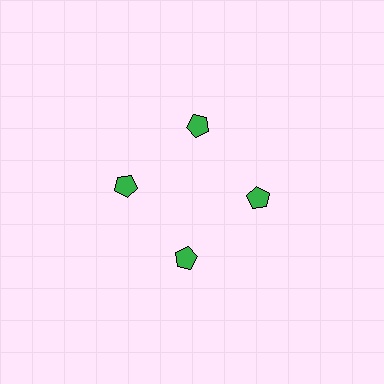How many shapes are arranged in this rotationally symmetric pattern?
There are 4 shapes, arranged in 4 groups of 1.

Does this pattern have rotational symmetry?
Yes, this pattern has 4-fold rotational symmetry. It looks the same after rotating 90 degrees around the center.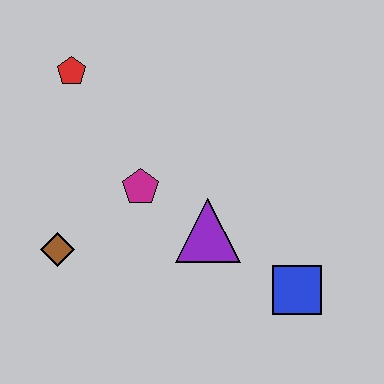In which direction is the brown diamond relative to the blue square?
The brown diamond is to the left of the blue square.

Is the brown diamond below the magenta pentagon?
Yes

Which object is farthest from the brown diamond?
The blue square is farthest from the brown diamond.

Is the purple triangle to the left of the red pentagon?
No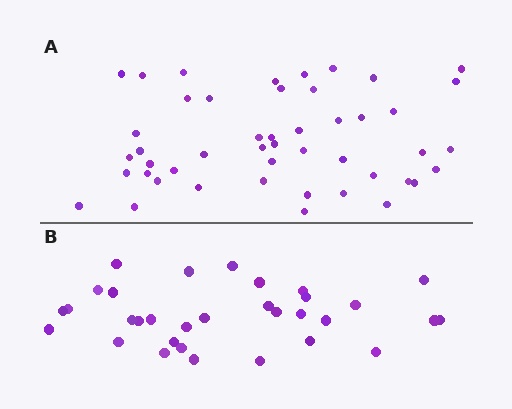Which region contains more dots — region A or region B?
Region A (the top region) has more dots.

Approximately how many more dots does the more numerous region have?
Region A has approximately 15 more dots than region B.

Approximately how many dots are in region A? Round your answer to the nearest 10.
About 50 dots. (The exact count is 47, which rounds to 50.)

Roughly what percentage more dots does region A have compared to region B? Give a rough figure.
About 45% more.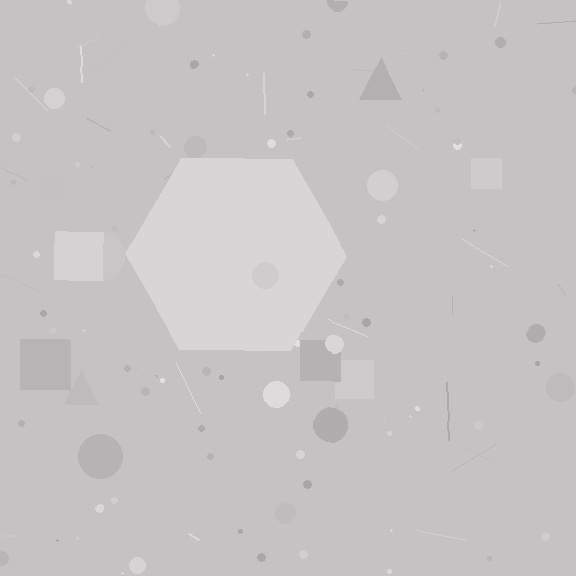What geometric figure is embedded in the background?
A hexagon is embedded in the background.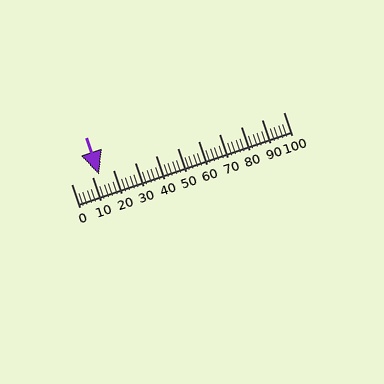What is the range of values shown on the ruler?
The ruler shows values from 0 to 100.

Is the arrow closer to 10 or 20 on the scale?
The arrow is closer to 10.